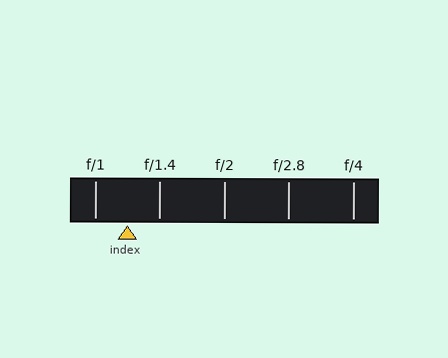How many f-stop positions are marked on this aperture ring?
There are 5 f-stop positions marked.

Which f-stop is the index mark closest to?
The index mark is closest to f/1.4.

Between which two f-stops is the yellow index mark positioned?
The index mark is between f/1 and f/1.4.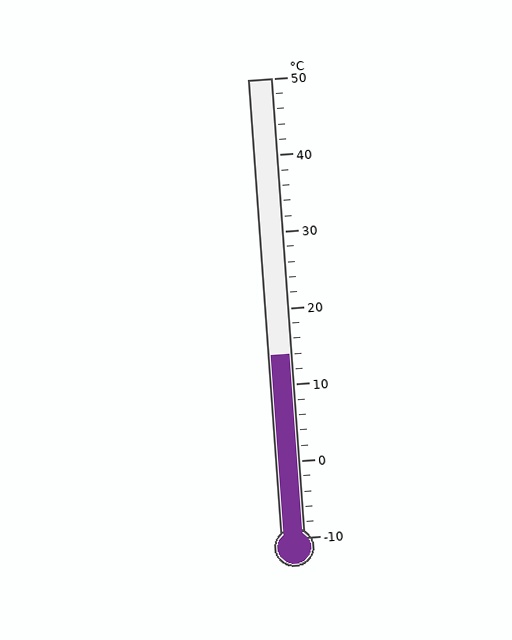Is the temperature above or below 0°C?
The temperature is above 0°C.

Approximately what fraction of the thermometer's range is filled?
The thermometer is filled to approximately 40% of its range.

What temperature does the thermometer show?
The thermometer shows approximately 14°C.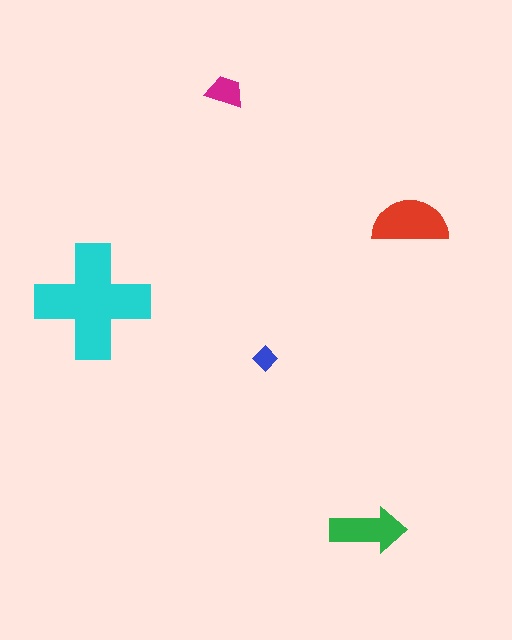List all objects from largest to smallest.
The cyan cross, the red semicircle, the green arrow, the magenta trapezoid, the blue diamond.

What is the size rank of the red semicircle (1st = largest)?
2nd.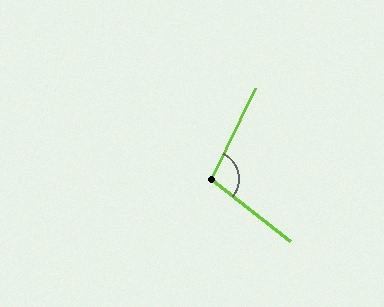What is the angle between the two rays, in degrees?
Approximately 102 degrees.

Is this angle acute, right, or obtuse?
It is obtuse.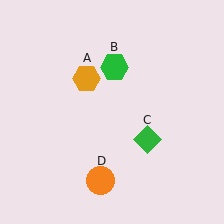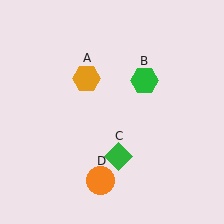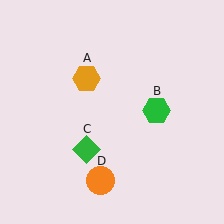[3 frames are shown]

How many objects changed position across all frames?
2 objects changed position: green hexagon (object B), green diamond (object C).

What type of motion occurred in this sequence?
The green hexagon (object B), green diamond (object C) rotated clockwise around the center of the scene.